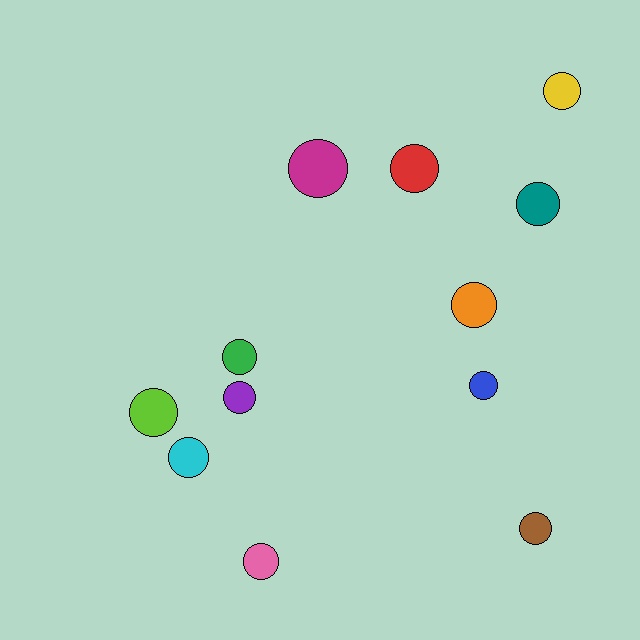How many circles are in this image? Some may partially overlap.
There are 12 circles.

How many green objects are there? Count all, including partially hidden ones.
There is 1 green object.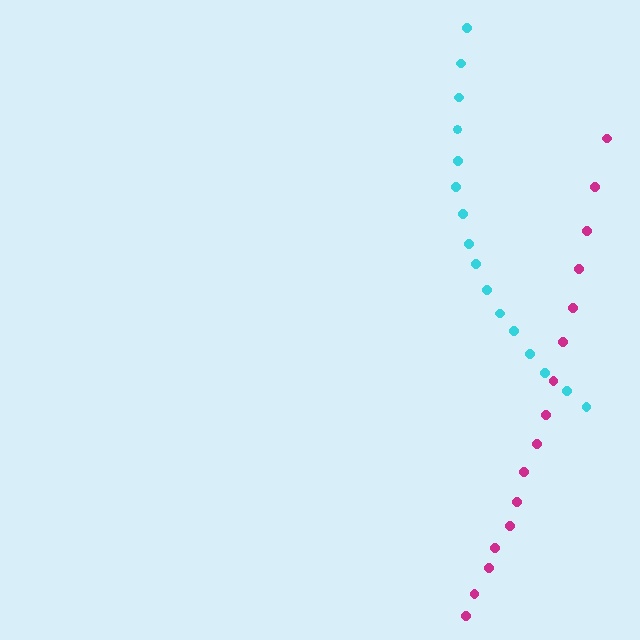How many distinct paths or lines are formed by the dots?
There are 2 distinct paths.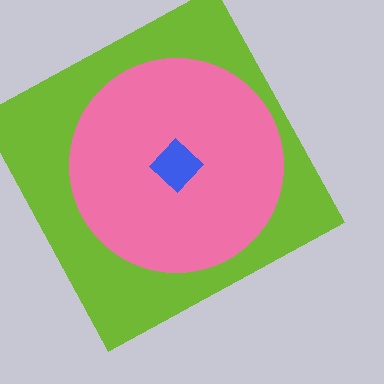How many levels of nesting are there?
3.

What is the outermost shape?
The lime square.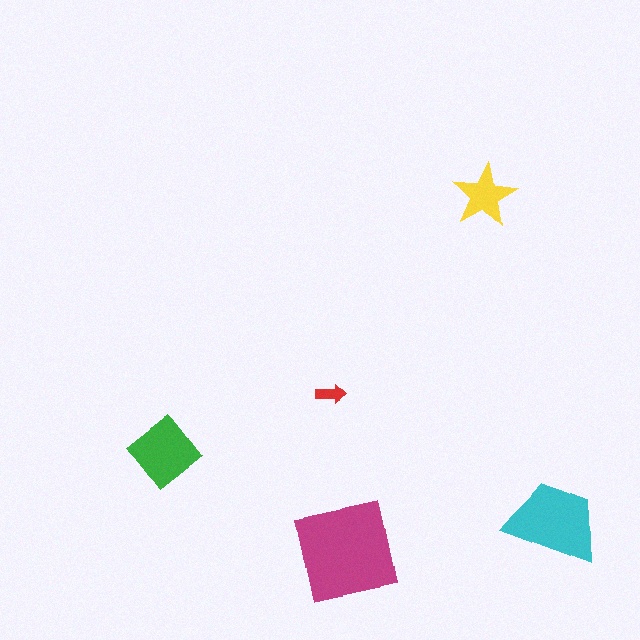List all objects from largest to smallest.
The magenta square, the cyan trapezoid, the green diamond, the yellow star, the red arrow.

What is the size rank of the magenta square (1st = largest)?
1st.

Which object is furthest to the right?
The cyan trapezoid is rightmost.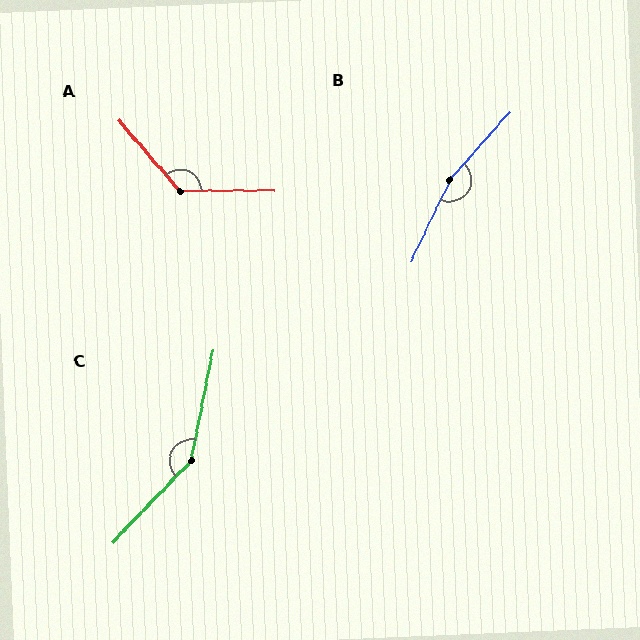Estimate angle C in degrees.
Approximately 147 degrees.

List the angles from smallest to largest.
A (130°), C (147°), B (164°).